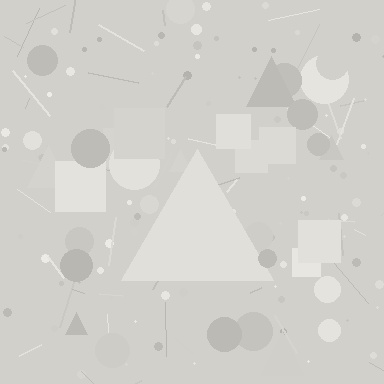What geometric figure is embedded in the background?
A triangle is embedded in the background.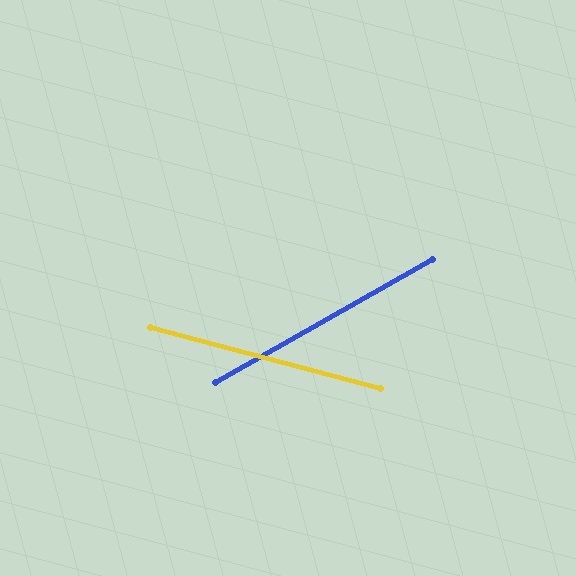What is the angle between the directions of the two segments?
Approximately 44 degrees.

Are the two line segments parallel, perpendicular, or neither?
Neither parallel nor perpendicular — they differ by about 44°.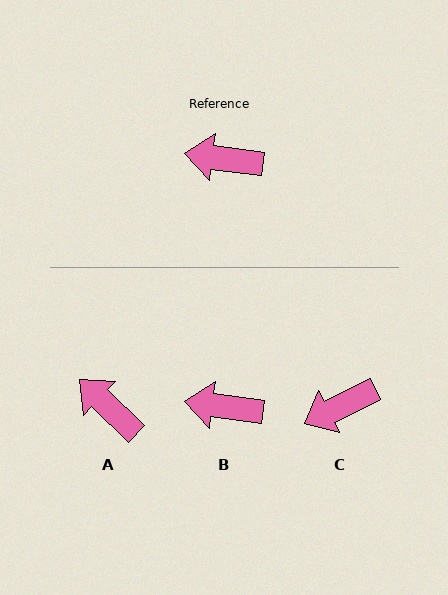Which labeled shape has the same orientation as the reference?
B.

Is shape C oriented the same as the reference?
No, it is off by about 34 degrees.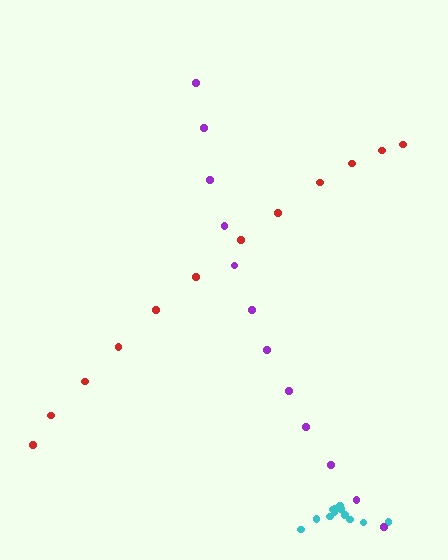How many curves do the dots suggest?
There are 3 distinct paths.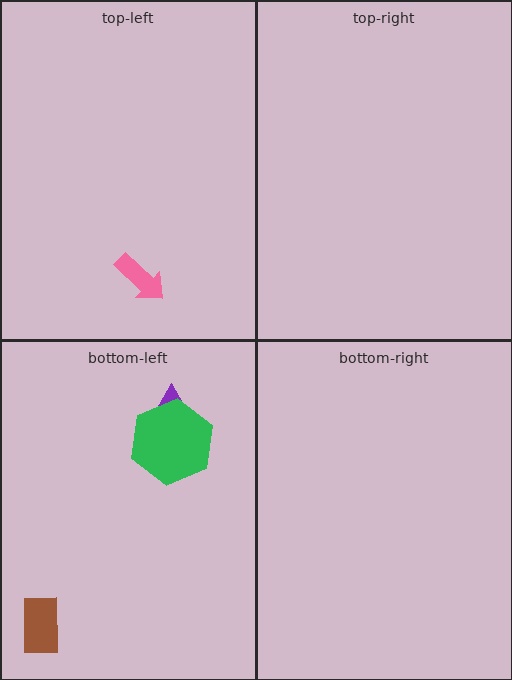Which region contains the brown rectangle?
The bottom-left region.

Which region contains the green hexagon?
The bottom-left region.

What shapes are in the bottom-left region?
The brown rectangle, the purple triangle, the green hexagon.